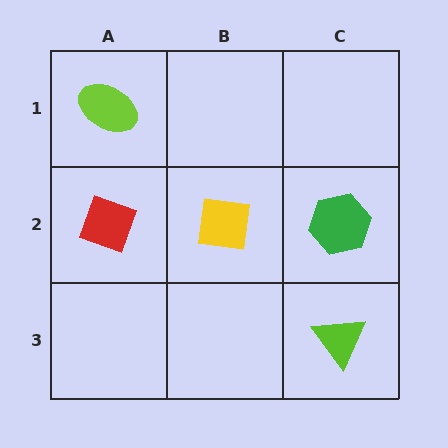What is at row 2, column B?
A yellow square.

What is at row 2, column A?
A red diamond.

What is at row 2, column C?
A green hexagon.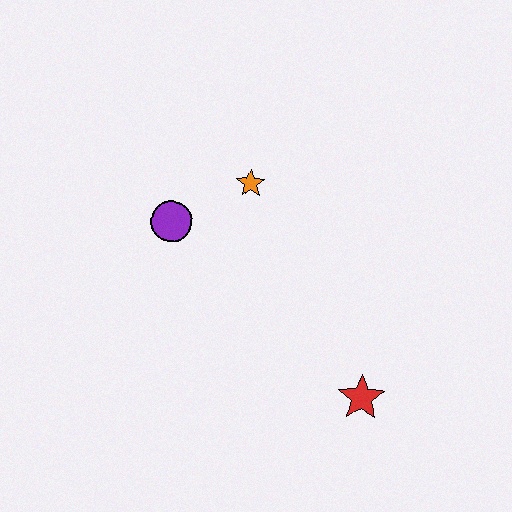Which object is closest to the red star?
The orange star is closest to the red star.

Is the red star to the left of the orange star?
No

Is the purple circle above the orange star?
No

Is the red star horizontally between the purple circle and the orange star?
No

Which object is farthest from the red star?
The purple circle is farthest from the red star.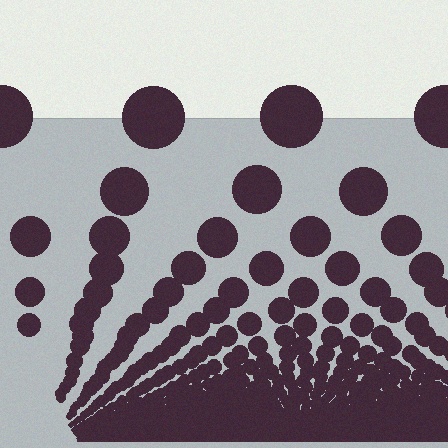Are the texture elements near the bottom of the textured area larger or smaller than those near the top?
Smaller. The gradient is inverted — elements near the bottom are smaller and denser.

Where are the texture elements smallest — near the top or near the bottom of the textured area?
Near the bottom.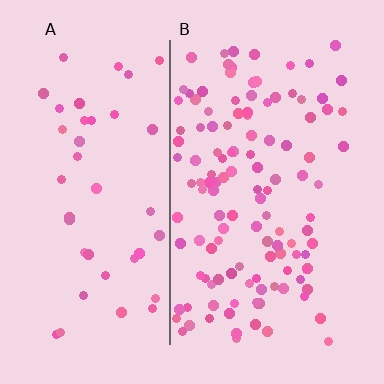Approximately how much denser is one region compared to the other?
Approximately 2.9× — region B over region A.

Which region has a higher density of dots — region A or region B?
B (the right).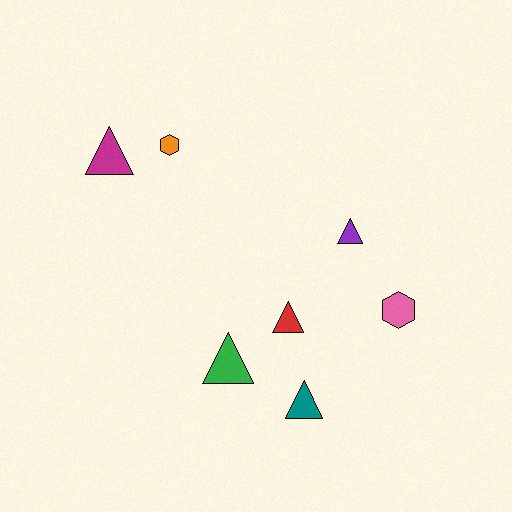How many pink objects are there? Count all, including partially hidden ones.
There is 1 pink object.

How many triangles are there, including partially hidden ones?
There are 5 triangles.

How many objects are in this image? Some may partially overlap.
There are 7 objects.